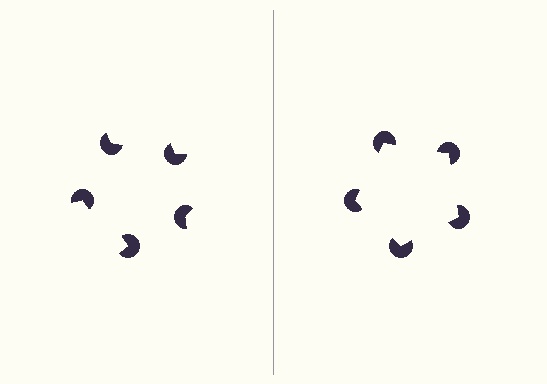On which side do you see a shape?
An illusory pentagon appears on the right side. On the left side the wedge cuts are rotated, so no coherent shape forms.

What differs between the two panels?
The pac-man discs are positioned identically on both sides; only the wedge orientations differ. On the right they align to a pentagon; on the left they are misaligned.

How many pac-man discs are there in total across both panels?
10 — 5 on each side.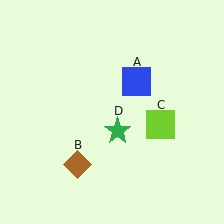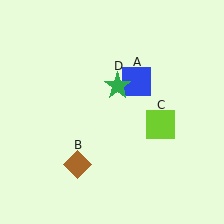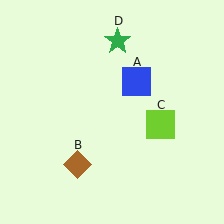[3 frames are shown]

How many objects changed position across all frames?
1 object changed position: green star (object D).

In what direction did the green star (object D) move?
The green star (object D) moved up.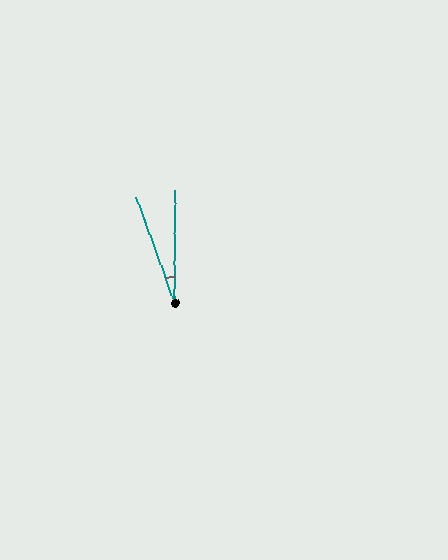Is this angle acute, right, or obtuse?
It is acute.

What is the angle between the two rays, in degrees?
Approximately 20 degrees.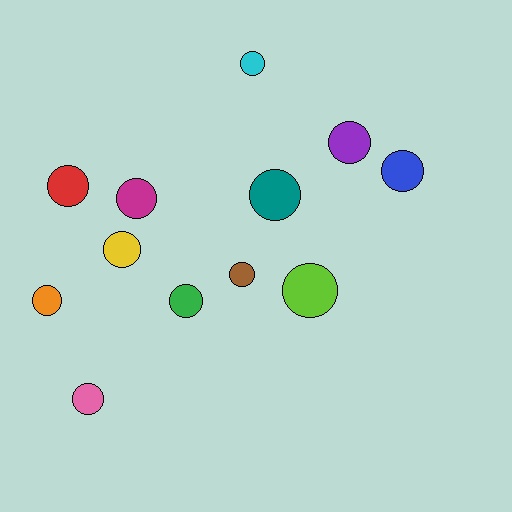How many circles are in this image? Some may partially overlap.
There are 12 circles.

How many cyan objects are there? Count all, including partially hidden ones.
There is 1 cyan object.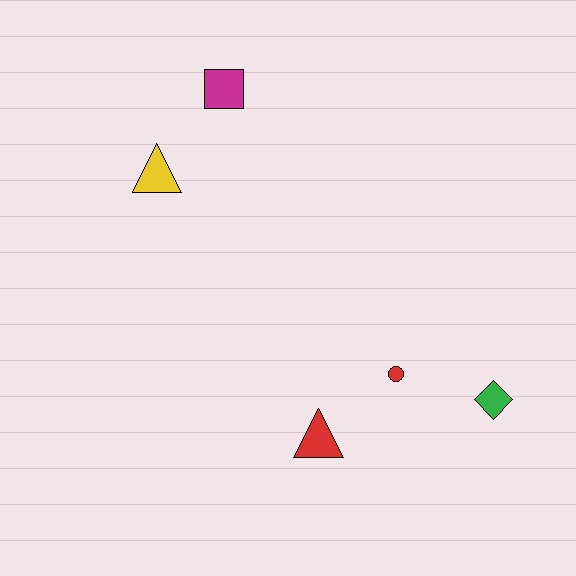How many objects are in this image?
There are 5 objects.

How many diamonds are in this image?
There is 1 diamond.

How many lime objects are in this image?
There are no lime objects.